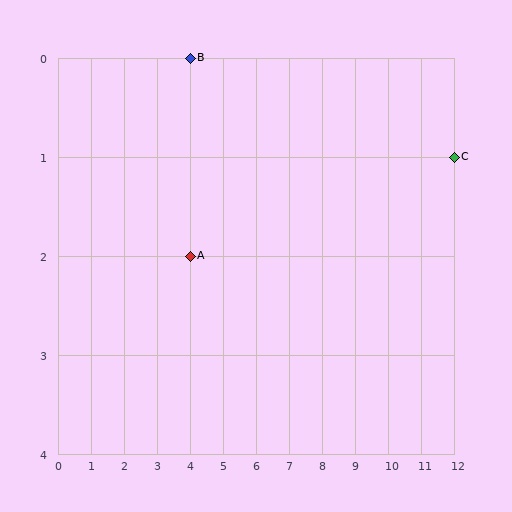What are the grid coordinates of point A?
Point A is at grid coordinates (4, 2).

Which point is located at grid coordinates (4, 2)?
Point A is at (4, 2).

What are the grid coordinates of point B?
Point B is at grid coordinates (4, 0).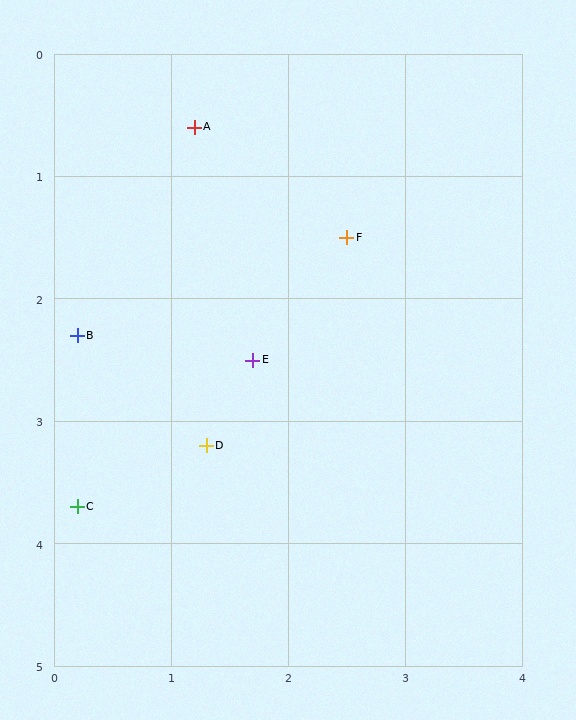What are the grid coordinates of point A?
Point A is at approximately (1.2, 0.6).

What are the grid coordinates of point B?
Point B is at approximately (0.2, 2.3).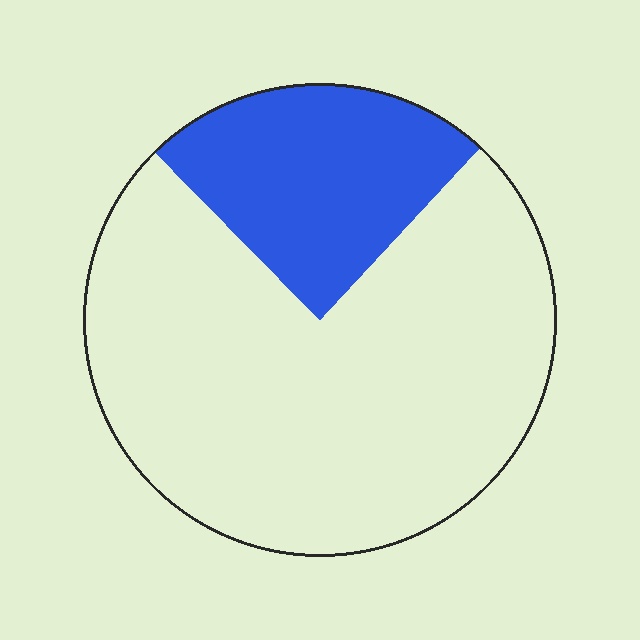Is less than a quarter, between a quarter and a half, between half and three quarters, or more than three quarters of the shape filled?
Less than a quarter.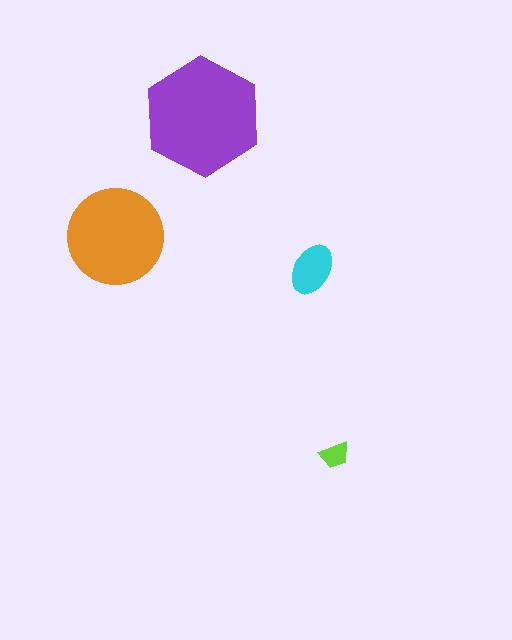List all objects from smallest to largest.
The lime trapezoid, the cyan ellipse, the orange circle, the purple hexagon.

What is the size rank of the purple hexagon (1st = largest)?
1st.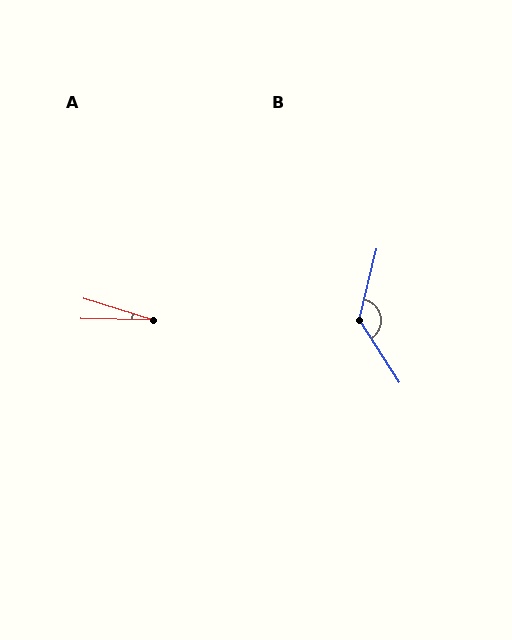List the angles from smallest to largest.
A (16°), B (134°).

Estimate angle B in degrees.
Approximately 134 degrees.